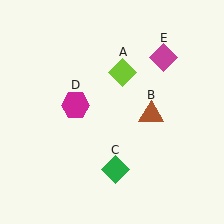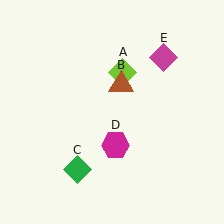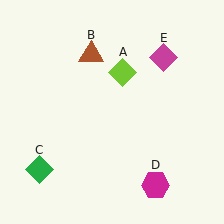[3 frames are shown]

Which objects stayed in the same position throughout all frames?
Lime diamond (object A) and magenta diamond (object E) remained stationary.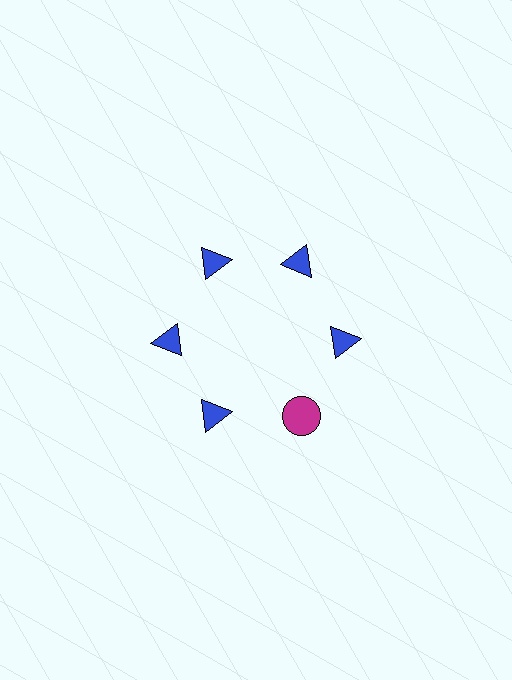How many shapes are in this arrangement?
There are 6 shapes arranged in a ring pattern.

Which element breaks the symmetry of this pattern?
The magenta circle at roughly the 5 o'clock position breaks the symmetry. All other shapes are blue triangles.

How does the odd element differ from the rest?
It differs in both color (magenta instead of blue) and shape (circle instead of triangle).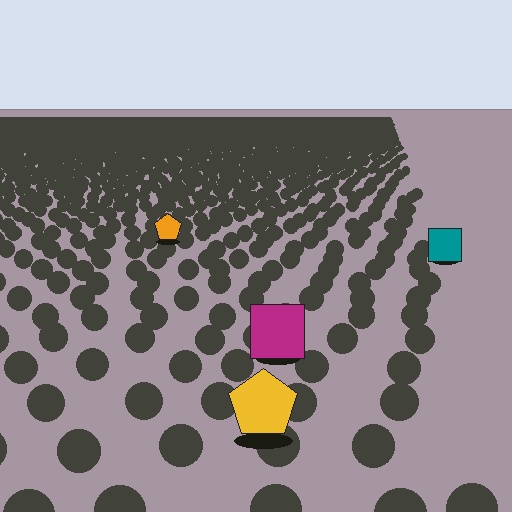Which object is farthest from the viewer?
The orange pentagon is farthest from the viewer. It appears smaller and the ground texture around it is denser.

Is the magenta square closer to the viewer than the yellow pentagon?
No. The yellow pentagon is closer — you can tell from the texture gradient: the ground texture is coarser near it.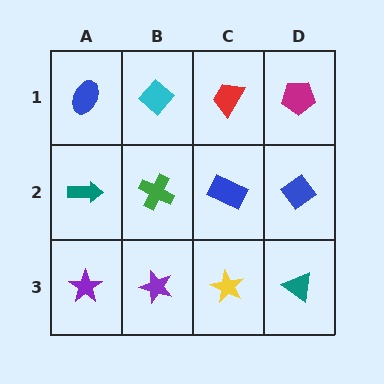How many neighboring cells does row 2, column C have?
4.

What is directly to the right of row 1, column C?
A magenta pentagon.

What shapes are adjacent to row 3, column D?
A blue diamond (row 2, column D), a yellow star (row 3, column C).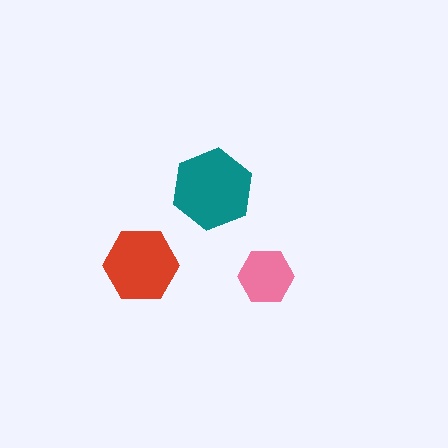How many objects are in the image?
There are 3 objects in the image.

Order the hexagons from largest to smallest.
the teal one, the red one, the pink one.